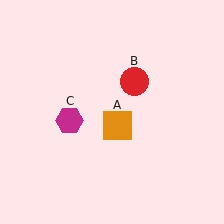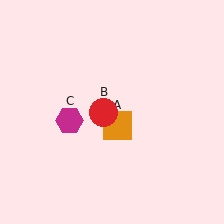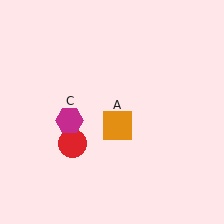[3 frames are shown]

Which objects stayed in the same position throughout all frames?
Orange square (object A) and magenta hexagon (object C) remained stationary.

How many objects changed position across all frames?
1 object changed position: red circle (object B).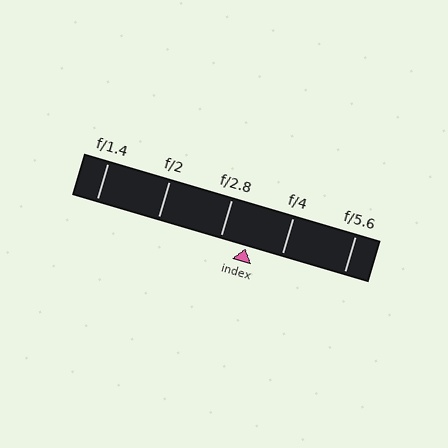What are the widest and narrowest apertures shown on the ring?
The widest aperture shown is f/1.4 and the narrowest is f/5.6.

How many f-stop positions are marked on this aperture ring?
There are 5 f-stop positions marked.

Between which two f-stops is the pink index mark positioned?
The index mark is between f/2.8 and f/4.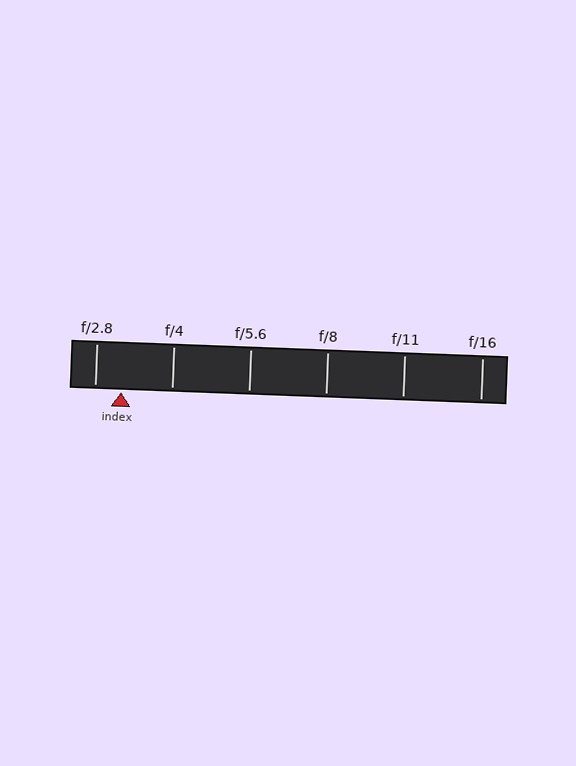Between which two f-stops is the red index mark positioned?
The index mark is between f/2.8 and f/4.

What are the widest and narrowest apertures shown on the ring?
The widest aperture shown is f/2.8 and the narrowest is f/16.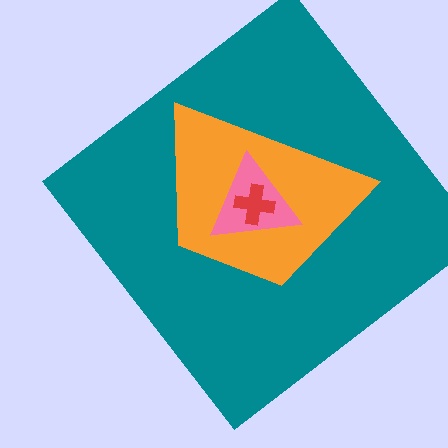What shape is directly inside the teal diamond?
The orange trapezoid.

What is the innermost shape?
The red cross.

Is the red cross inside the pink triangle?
Yes.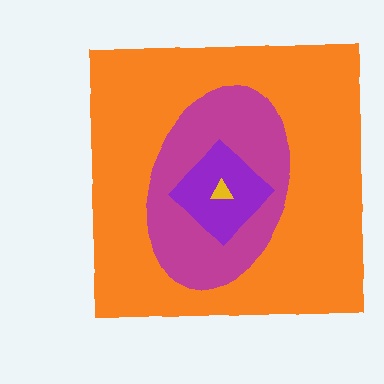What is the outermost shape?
The orange square.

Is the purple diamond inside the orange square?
Yes.